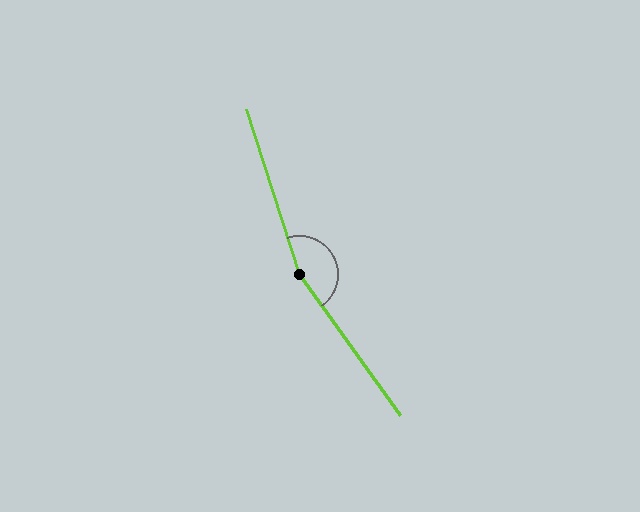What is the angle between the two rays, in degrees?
Approximately 162 degrees.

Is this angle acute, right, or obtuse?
It is obtuse.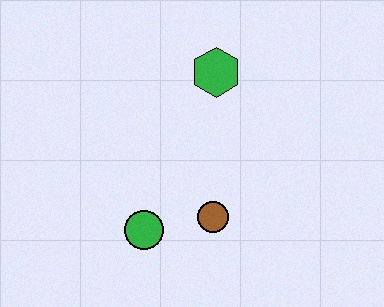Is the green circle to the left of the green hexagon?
Yes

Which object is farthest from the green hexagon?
The green circle is farthest from the green hexagon.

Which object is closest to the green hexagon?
The brown circle is closest to the green hexagon.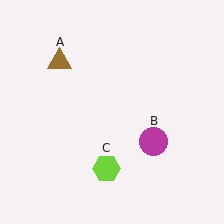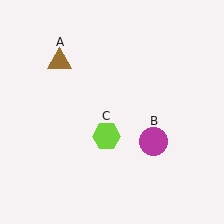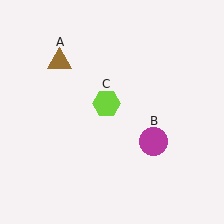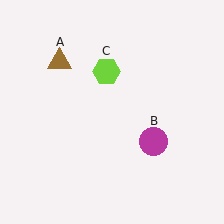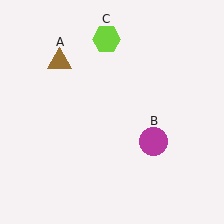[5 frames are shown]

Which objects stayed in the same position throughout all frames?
Brown triangle (object A) and magenta circle (object B) remained stationary.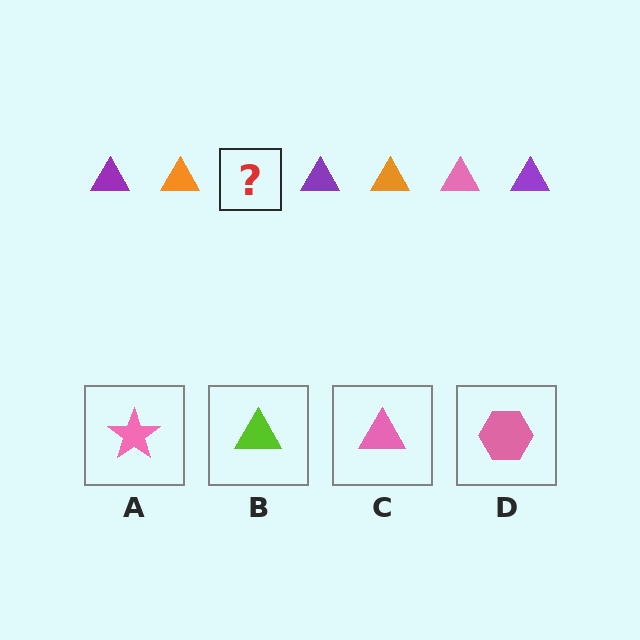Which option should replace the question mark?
Option C.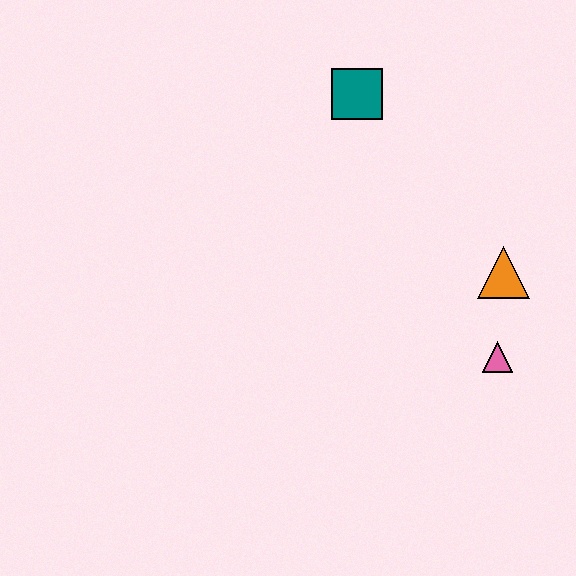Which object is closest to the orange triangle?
The pink triangle is closest to the orange triangle.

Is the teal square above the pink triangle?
Yes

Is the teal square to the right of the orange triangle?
No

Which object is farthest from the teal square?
The pink triangle is farthest from the teal square.